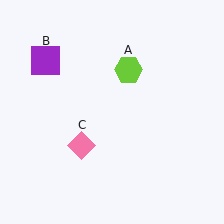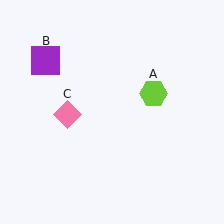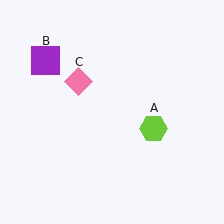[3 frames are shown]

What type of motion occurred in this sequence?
The lime hexagon (object A), pink diamond (object C) rotated clockwise around the center of the scene.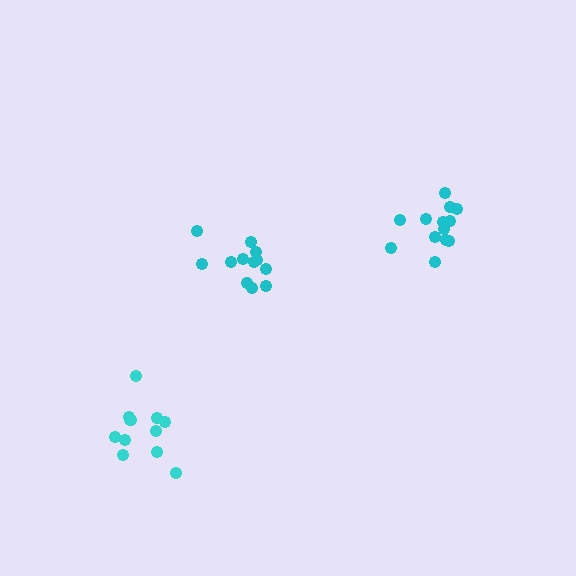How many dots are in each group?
Group 1: 11 dots, Group 2: 12 dots, Group 3: 13 dots (36 total).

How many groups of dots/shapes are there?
There are 3 groups.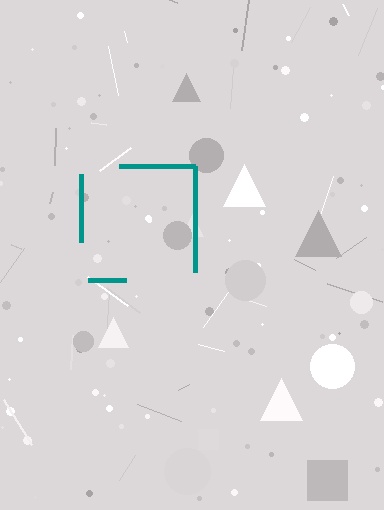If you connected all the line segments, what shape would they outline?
They would outline a square.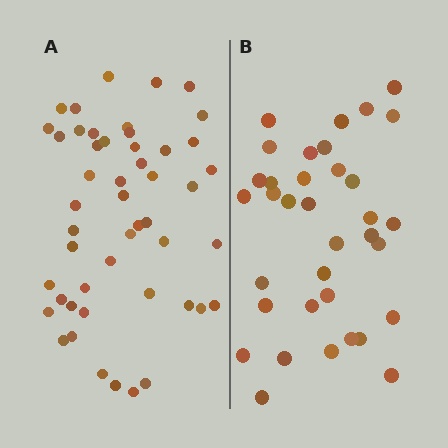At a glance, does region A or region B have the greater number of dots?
Region A (the left region) has more dots.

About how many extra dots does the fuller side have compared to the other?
Region A has approximately 15 more dots than region B.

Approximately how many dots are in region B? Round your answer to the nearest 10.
About 40 dots. (The exact count is 35, which rounds to 40.)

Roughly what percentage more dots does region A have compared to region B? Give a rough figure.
About 40% more.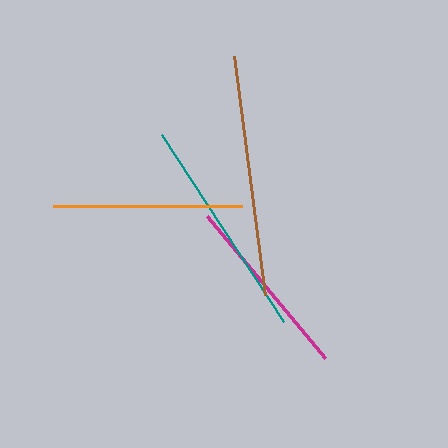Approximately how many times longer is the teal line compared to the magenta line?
The teal line is approximately 1.2 times the length of the magenta line.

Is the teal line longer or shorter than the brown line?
The brown line is longer than the teal line.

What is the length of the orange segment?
The orange segment is approximately 189 pixels long.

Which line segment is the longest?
The brown line is the longest at approximately 241 pixels.